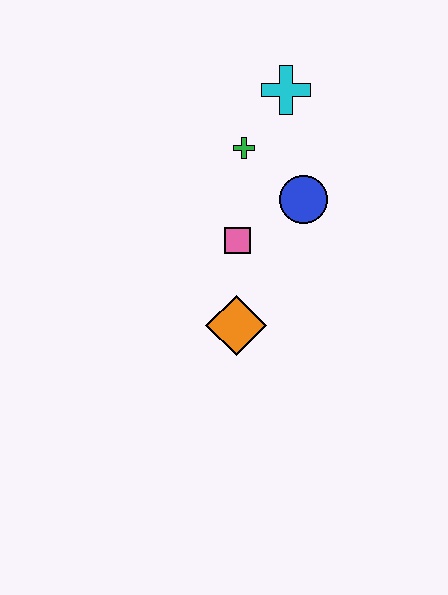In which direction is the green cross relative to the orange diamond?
The green cross is above the orange diamond.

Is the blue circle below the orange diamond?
No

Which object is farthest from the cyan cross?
The orange diamond is farthest from the cyan cross.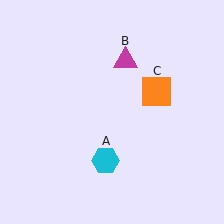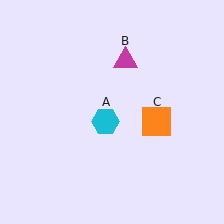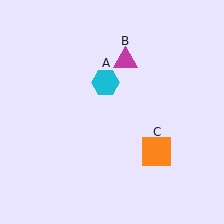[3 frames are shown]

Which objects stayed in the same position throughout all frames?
Magenta triangle (object B) remained stationary.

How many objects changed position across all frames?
2 objects changed position: cyan hexagon (object A), orange square (object C).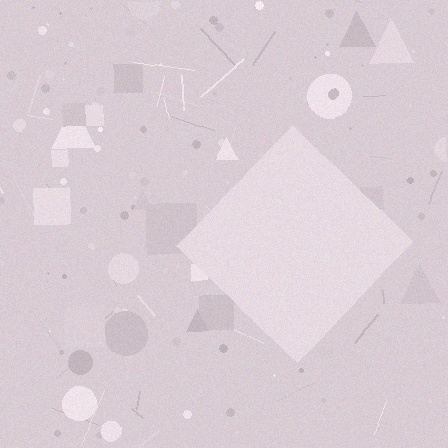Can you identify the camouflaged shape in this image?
The camouflaged shape is a diamond.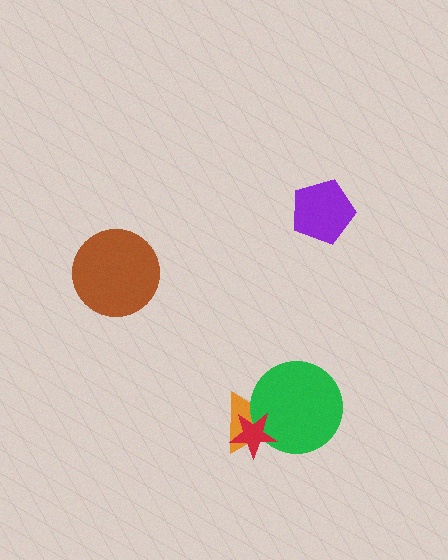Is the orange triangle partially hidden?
Yes, it is partially covered by another shape.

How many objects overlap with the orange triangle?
2 objects overlap with the orange triangle.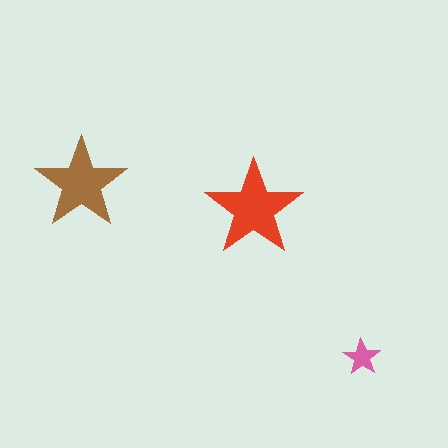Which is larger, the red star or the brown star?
The red one.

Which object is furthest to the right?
The pink star is rightmost.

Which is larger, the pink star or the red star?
The red one.